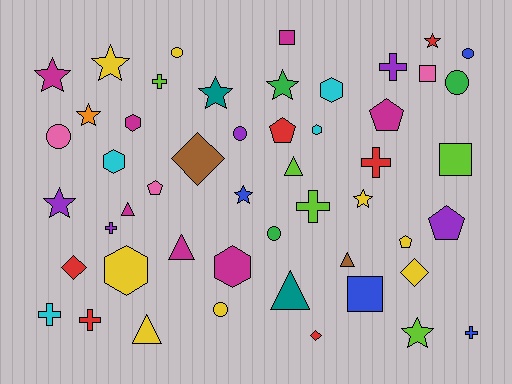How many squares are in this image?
There are 4 squares.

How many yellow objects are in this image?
There are 8 yellow objects.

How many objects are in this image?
There are 50 objects.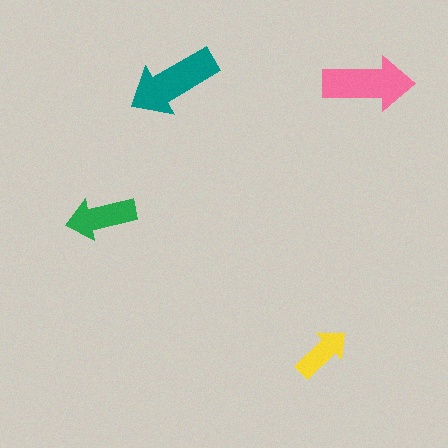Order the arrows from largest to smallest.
the teal one, the pink one, the green one, the yellow one.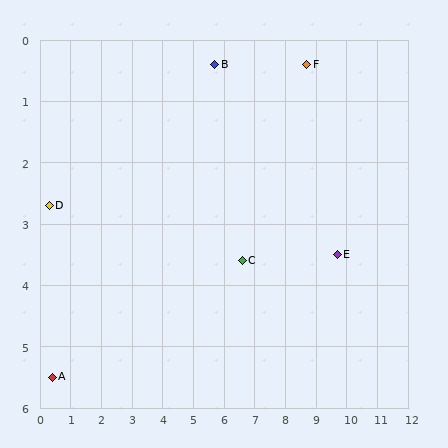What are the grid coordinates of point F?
Point F is at approximately (8.7, 0.4).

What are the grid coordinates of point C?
Point C is at approximately (6.6, 3.6).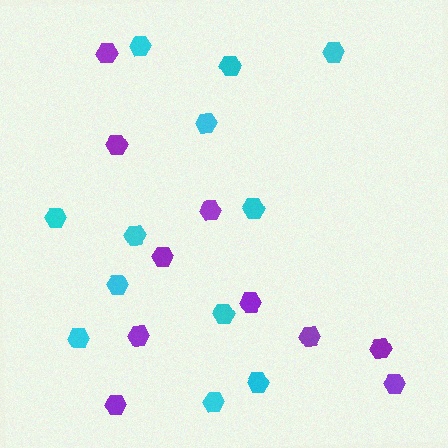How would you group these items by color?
There are 2 groups: one group of purple hexagons (10) and one group of cyan hexagons (12).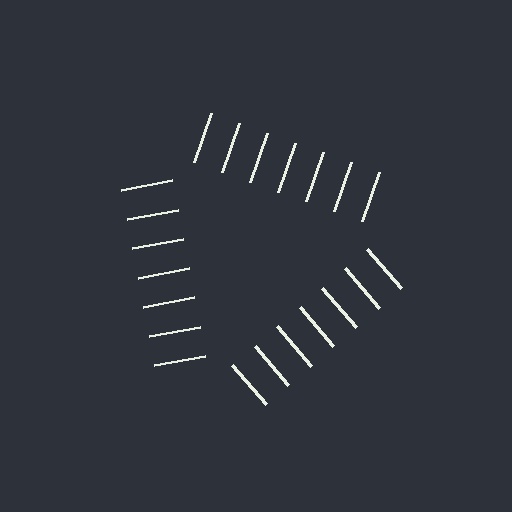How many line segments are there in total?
21 — 7 along each of the 3 edges.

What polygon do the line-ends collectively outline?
An illusory triangle — the line segments terminate on its edges but no continuous stroke is drawn.